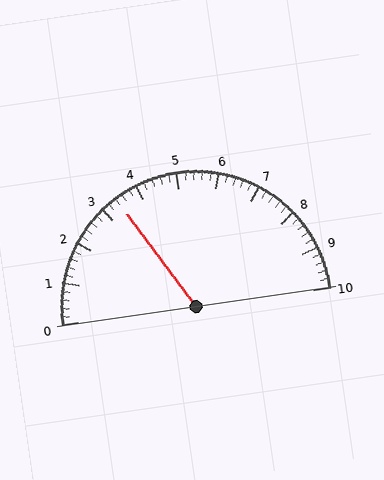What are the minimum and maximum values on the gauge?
The gauge ranges from 0 to 10.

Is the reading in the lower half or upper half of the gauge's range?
The reading is in the lower half of the range (0 to 10).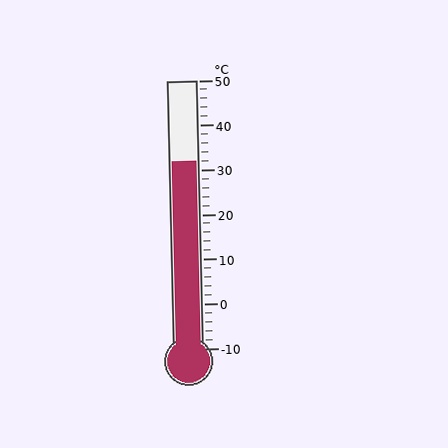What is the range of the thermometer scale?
The thermometer scale ranges from -10°C to 50°C.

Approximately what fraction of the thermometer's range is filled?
The thermometer is filled to approximately 70% of its range.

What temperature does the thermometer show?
The thermometer shows approximately 32°C.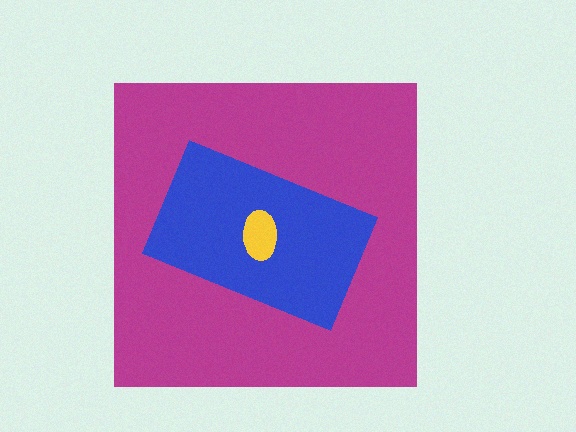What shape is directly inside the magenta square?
The blue rectangle.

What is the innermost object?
The yellow ellipse.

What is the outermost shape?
The magenta square.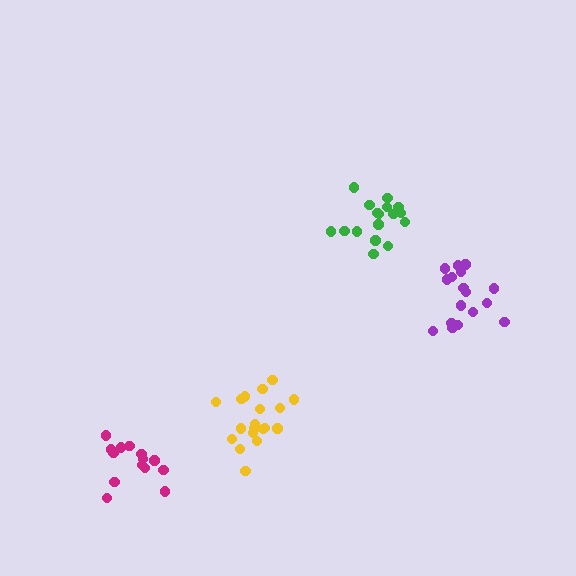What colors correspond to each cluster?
The clusters are colored: magenta, green, yellow, purple.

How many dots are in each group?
Group 1: 14 dots, Group 2: 18 dots, Group 3: 19 dots, Group 4: 17 dots (68 total).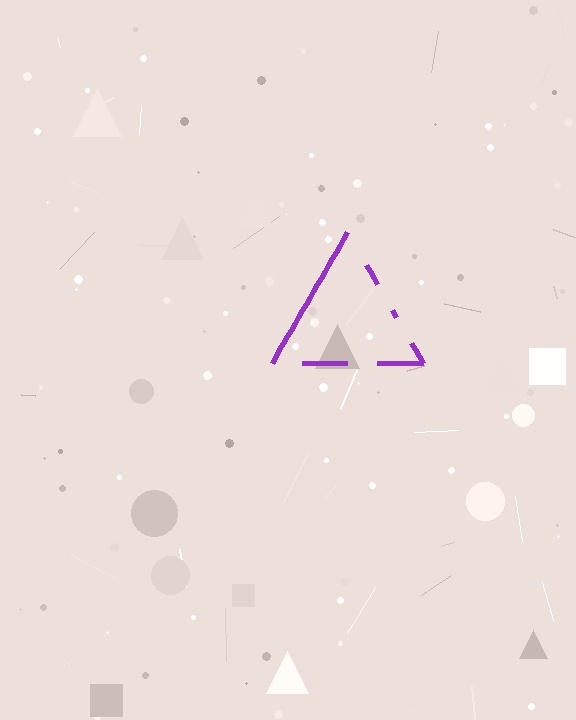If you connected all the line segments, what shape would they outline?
They would outline a triangle.